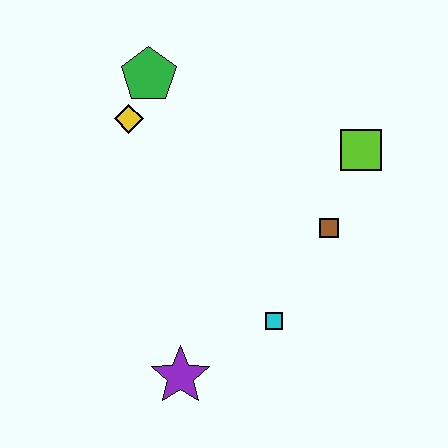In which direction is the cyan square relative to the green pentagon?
The cyan square is below the green pentagon.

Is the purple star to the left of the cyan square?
Yes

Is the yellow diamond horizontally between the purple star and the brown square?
No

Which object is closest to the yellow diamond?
The green pentagon is closest to the yellow diamond.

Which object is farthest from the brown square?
The green pentagon is farthest from the brown square.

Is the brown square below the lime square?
Yes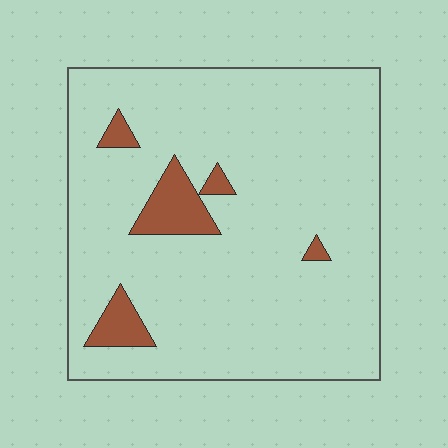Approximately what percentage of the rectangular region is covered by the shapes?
Approximately 10%.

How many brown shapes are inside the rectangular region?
5.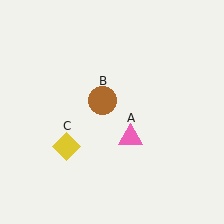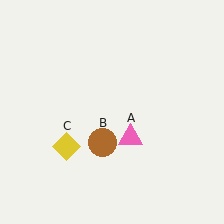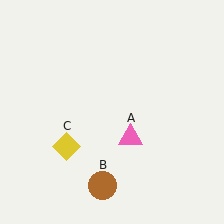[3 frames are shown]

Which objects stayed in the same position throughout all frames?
Pink triangle (object A) and yellow diamond (object C) remained stationary.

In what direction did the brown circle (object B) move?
The brown circle (object B) moved down.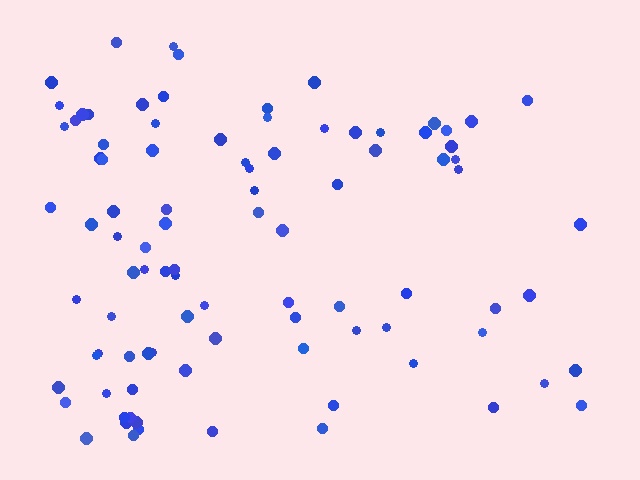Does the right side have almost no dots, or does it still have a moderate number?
Still a moderate number, just noticeably fewer than the left.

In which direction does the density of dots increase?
From right to left, with the left side densest.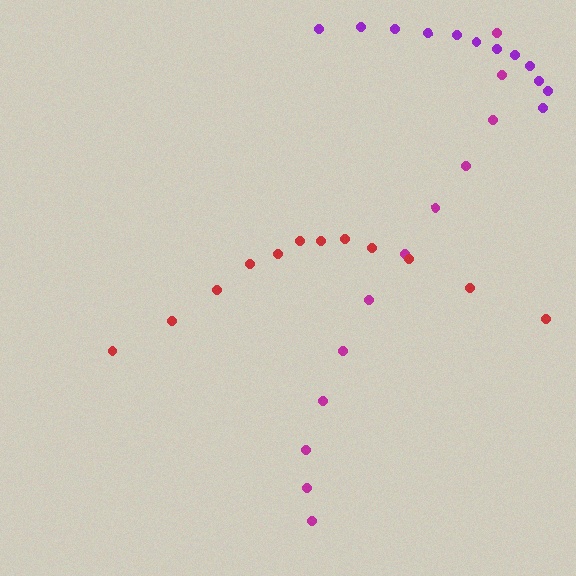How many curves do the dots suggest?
There are 3 distinct paths.